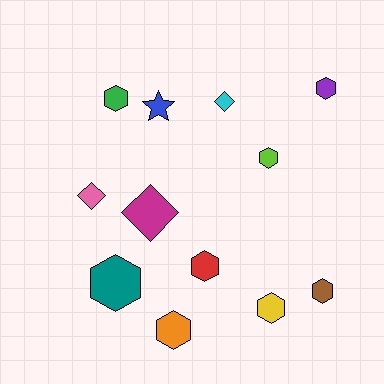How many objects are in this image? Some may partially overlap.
There are 12 objects.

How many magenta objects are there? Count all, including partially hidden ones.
There is 1 magenta object.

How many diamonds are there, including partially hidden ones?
There are 3 diamonds.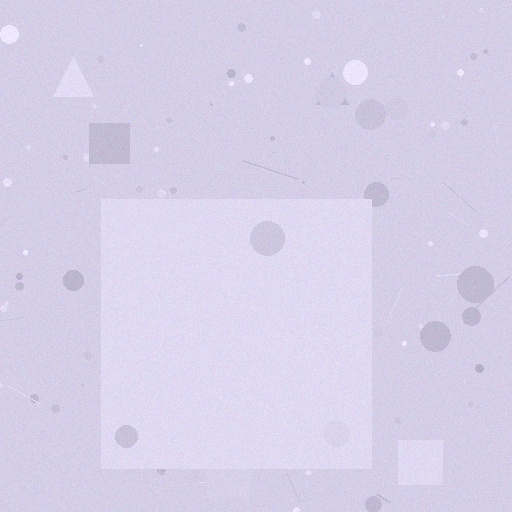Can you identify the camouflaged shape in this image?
The camouflaged shape is a square.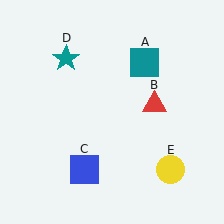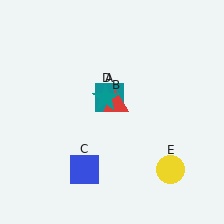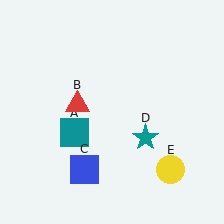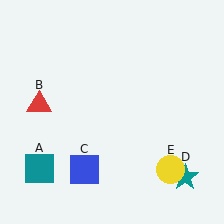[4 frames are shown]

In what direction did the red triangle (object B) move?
The red triangle (object B) moved left.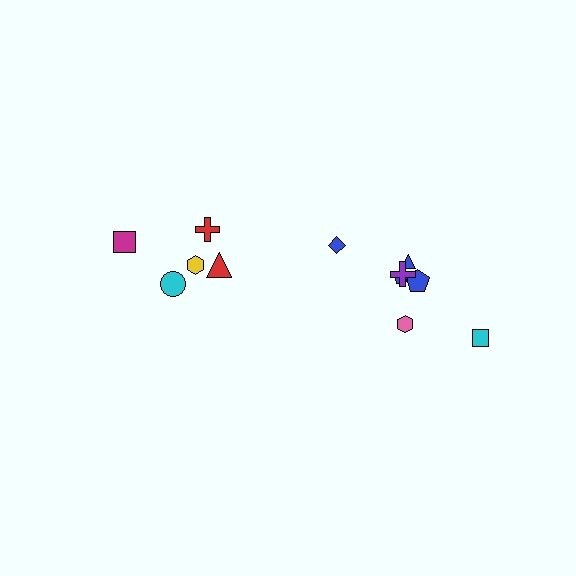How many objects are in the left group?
There are 5 objects.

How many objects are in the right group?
There are 7 objects.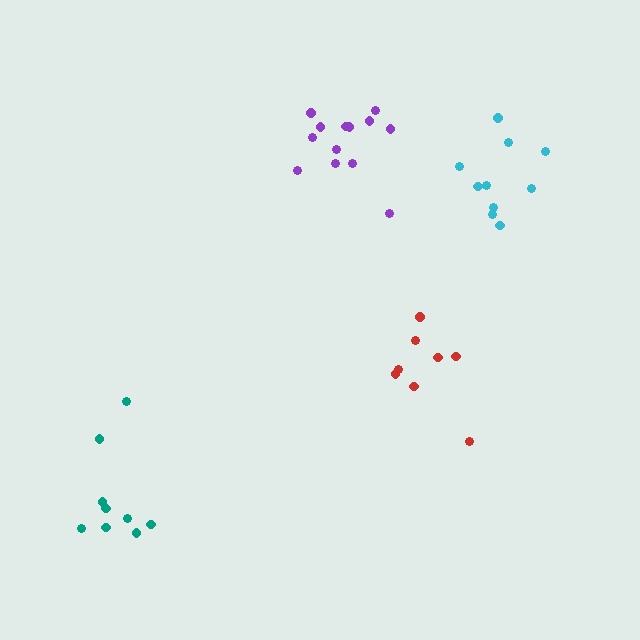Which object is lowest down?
The teal cluster is bottommost.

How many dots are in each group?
Group 1: 8 dots, Group 2: 9 dots, Group 3: 10 dots, Group 4: 13 dots (40 total).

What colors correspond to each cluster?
The clusters are colored: red, teal, cyan, purple.